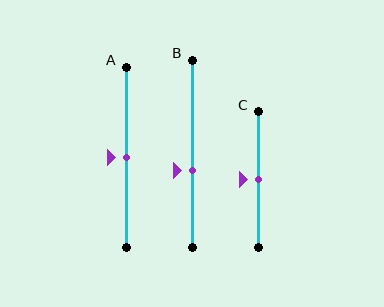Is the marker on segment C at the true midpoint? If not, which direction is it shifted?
Yes, the marker on segment C is at the true midpoint.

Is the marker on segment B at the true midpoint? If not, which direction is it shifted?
No, the marker on segment B is shifted downward by about 9% of the segment length.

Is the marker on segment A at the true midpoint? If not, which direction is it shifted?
Yes, the marker on segment A is at the true midpoint.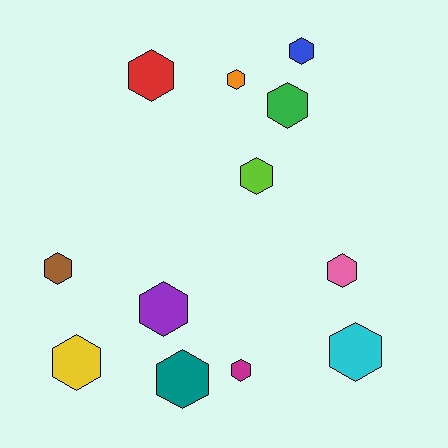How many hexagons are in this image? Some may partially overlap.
There are 12 hexagons.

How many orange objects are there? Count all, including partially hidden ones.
There is 1 orange object.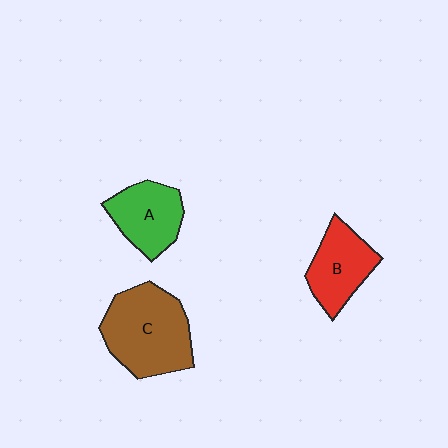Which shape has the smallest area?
Shape A (green).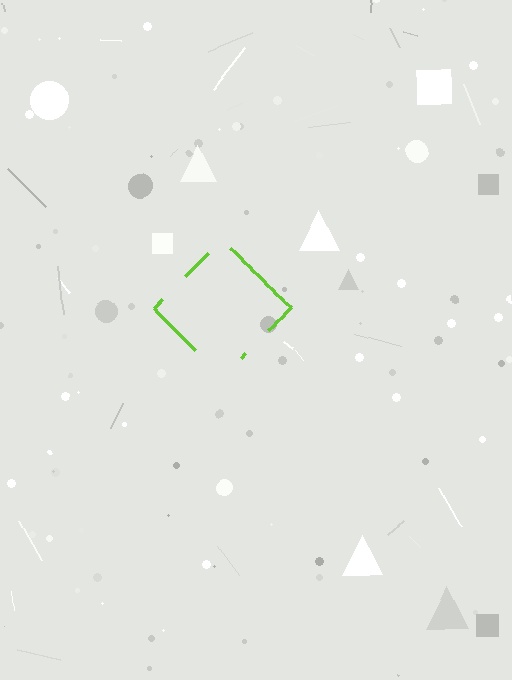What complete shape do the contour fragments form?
The contour fragments form a diamond.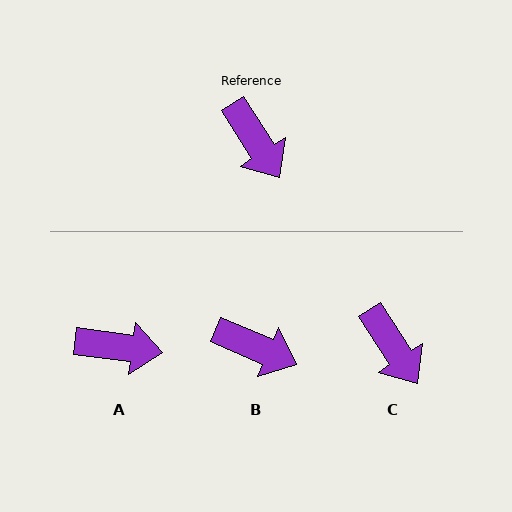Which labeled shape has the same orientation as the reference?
C.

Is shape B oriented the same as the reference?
No, it is off by about 34 degrees.